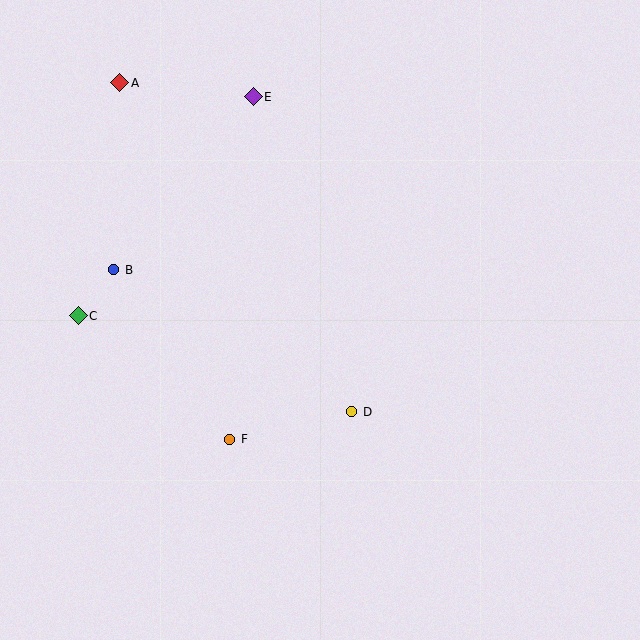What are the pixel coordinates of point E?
Point E is at (253, 97).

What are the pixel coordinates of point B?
Point B is at (114, 270).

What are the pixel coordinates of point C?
Point C is at (78, 316).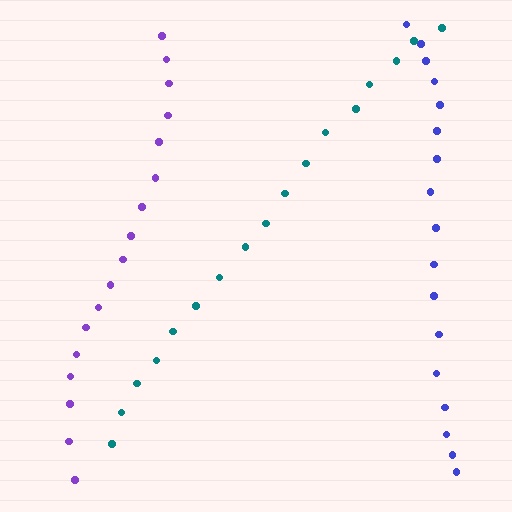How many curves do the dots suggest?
There are 3 distinct paths.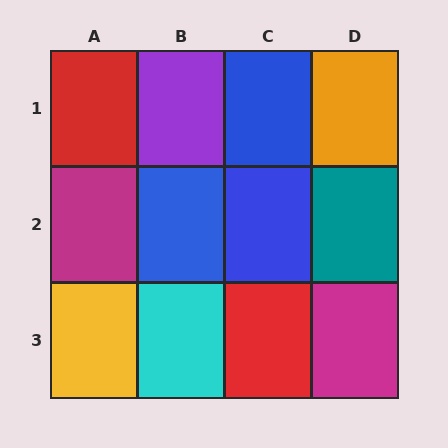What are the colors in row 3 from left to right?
Yellow, cyan, red, magenta.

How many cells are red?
2 cells are red.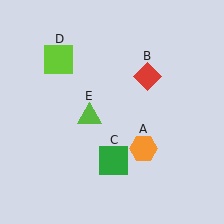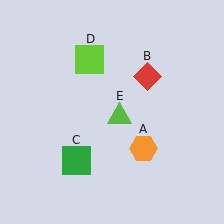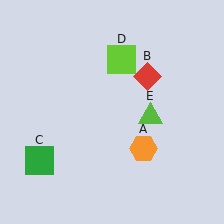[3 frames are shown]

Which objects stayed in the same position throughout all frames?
Orange hexagon (object A) and red diamond (object B) remained stationary.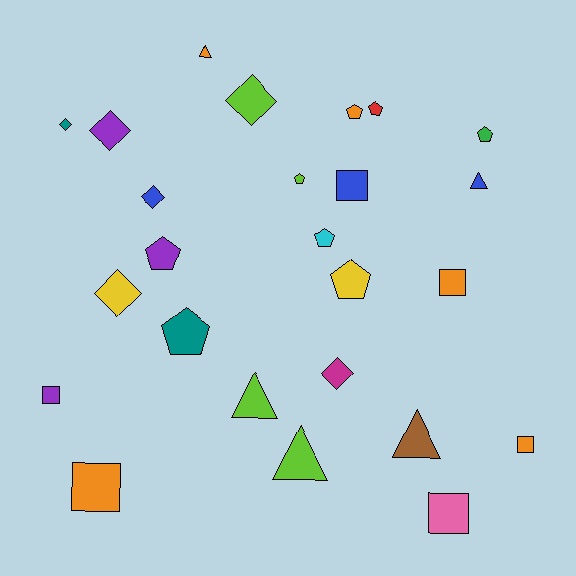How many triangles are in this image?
There are 5 triangles.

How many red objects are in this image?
There is 1 red object.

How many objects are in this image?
There are 25 objects.